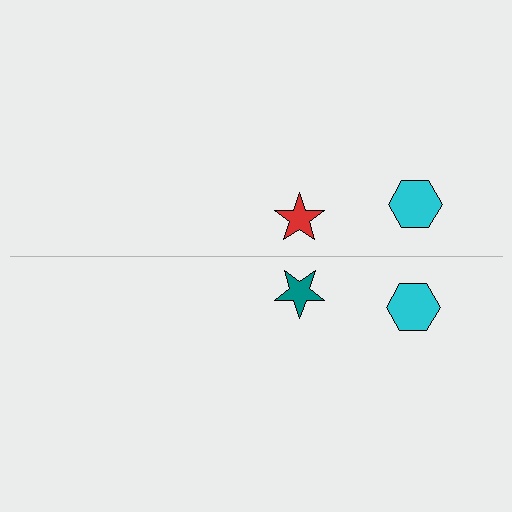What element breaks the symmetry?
The teal star on the bottom side breaks the symmetry — its mirror counterpart is red.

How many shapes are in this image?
There are 4 shapes in this image.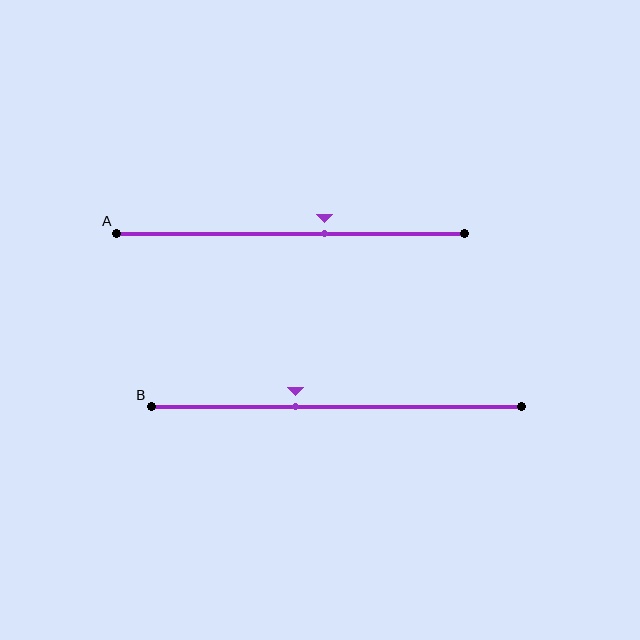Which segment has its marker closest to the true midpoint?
Segment A has its marker closest to the true midpoint.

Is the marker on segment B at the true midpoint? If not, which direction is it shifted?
No, the marker on segment B is shifted to the left by about 11% of the segment length.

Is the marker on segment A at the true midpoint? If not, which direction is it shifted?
No, the marker on segment A is shifted to the right by about 10% of the segment length.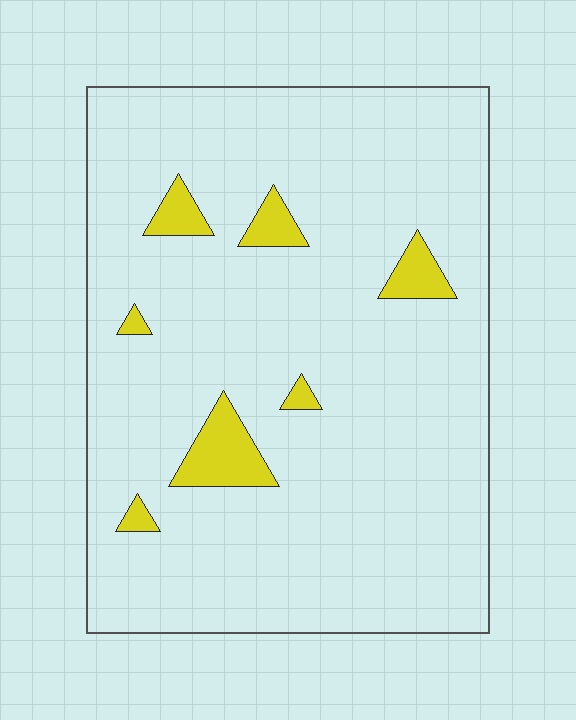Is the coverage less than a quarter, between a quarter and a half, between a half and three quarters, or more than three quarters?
Less than a quarter.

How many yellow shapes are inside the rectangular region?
7.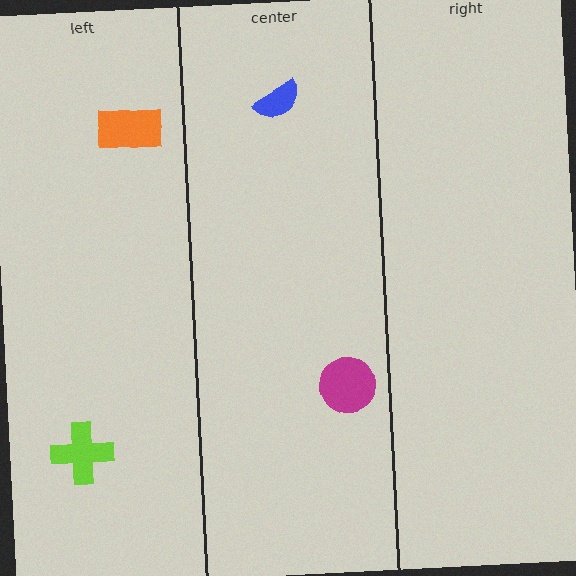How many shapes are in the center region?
2.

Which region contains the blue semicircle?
The center region.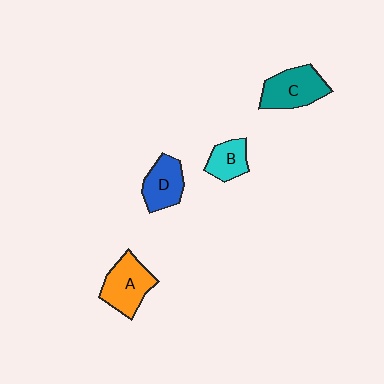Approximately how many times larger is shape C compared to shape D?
Approximately 1.3 times.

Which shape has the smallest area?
Shape B (cyan).